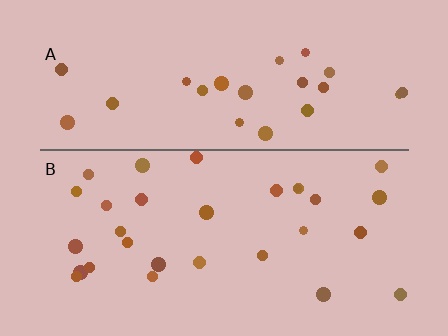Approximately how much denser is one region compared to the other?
Approximately 1.2× — region B over region A.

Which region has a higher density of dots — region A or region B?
B (the bottom).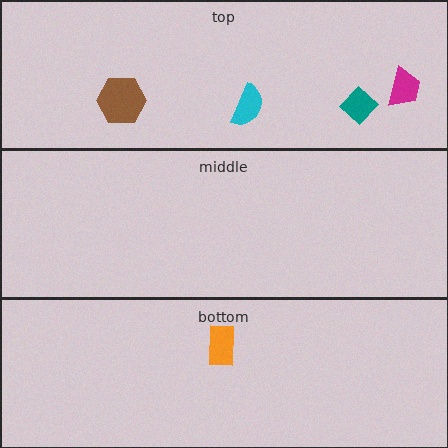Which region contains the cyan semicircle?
The top region.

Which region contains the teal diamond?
The top region.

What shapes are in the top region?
The teal diamond, the cyan semicircle, the brown hexagon, the magenta trapezoid.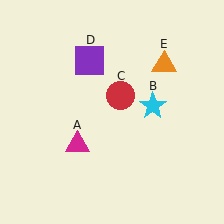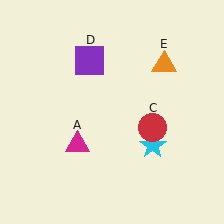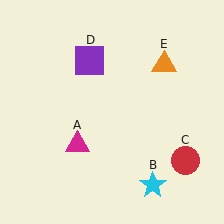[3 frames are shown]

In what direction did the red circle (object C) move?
The red circle (object C) moved down and to the right.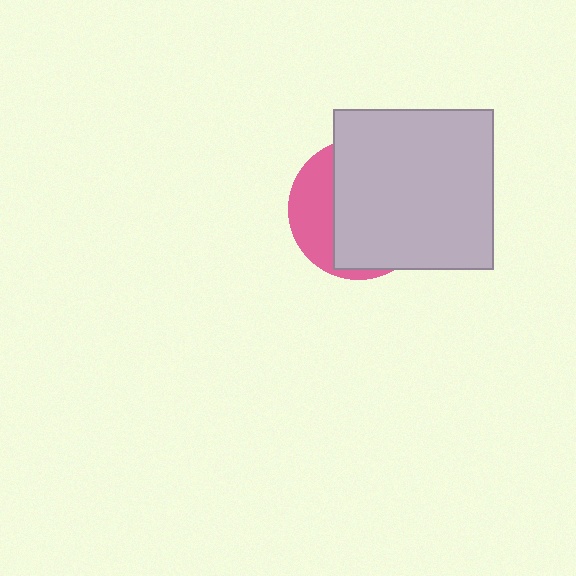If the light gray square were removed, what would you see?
You would see the complete pink circle.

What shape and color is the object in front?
The object in front is a light gray square.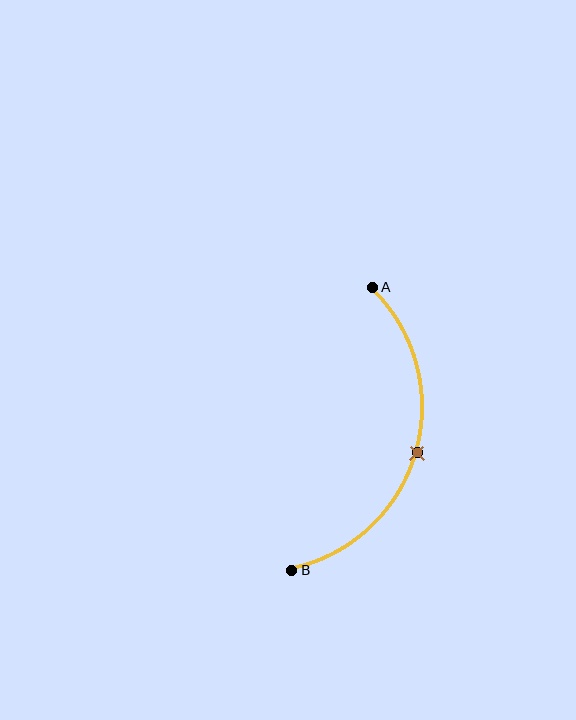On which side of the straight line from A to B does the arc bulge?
The arc bulges to the right of the straight line connecting A and B.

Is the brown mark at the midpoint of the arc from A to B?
Yes. The brown mark lies on the arc at equal arc-length from both A and B — it is the arc midpoint.